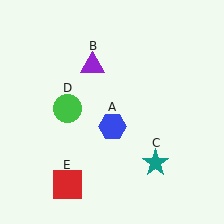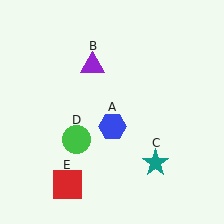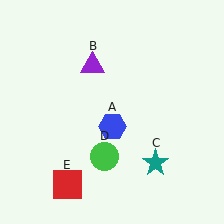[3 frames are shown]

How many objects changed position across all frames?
1 object changed position: green circle (object D).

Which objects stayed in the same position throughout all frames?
Blue hexagon (object A) and purple triangle (object B) and teal star (object C) and red square (object E) remained stationary.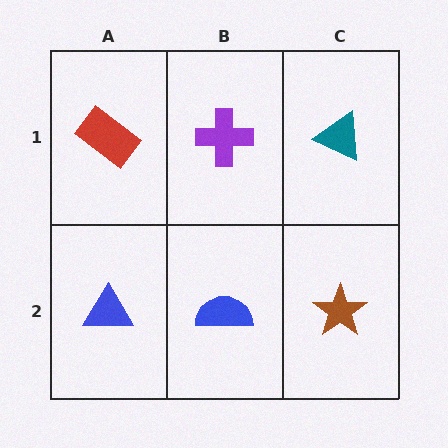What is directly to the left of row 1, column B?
A red rectangle.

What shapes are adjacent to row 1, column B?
A blue semicircle (row 2, column B), a red rectangle (row 1, column A), a teal triangle (row 1, column C).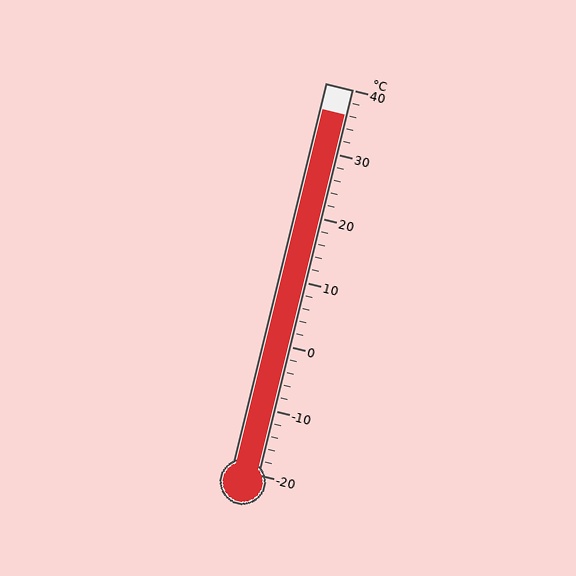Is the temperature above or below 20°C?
The temperature is above 20°C.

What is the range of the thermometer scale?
The thermometer scale ranges from -20°C to 40°C.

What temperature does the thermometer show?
The thermometer shows approximately 36°C.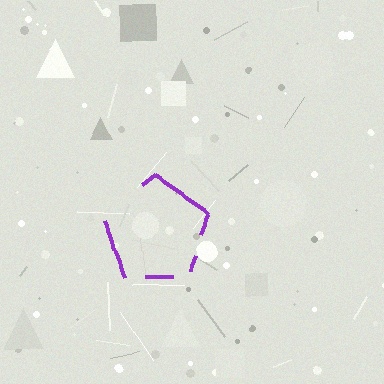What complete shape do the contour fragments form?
The contour fragments form a pentagon.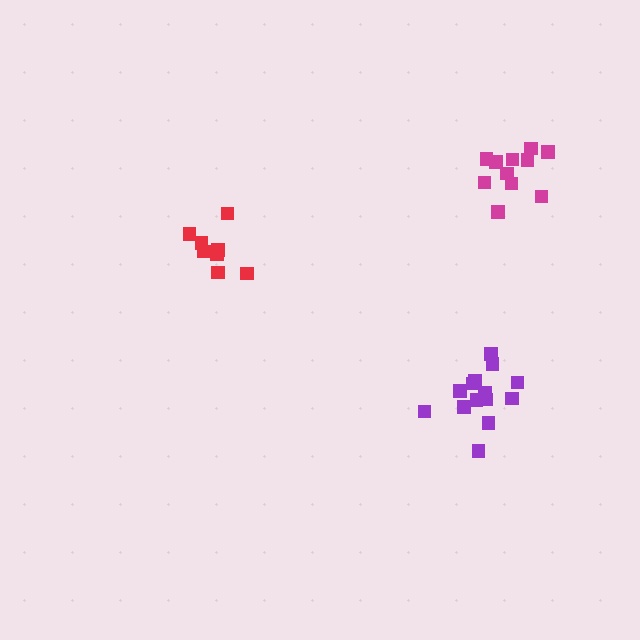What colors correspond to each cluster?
The clusters are colored: purple, red, magenta.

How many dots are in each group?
Group 1: 14 dots, Group 2: 8 dots, Group 3: 11 dots (33 total).